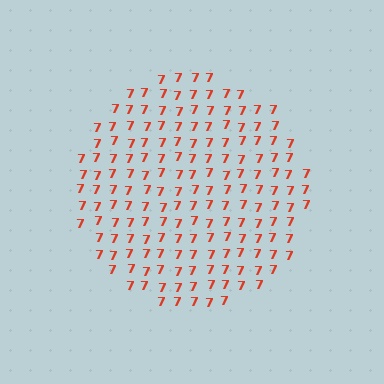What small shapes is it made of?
It is made of small digit 7's.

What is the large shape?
The large shape is a circle.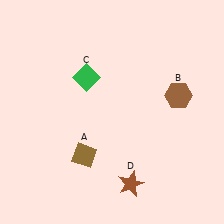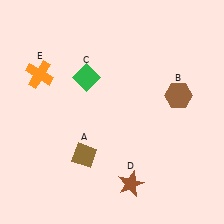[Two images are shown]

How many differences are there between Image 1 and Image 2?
There is 1 difference between the two images.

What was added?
An orange cross (E) was added in Image 2.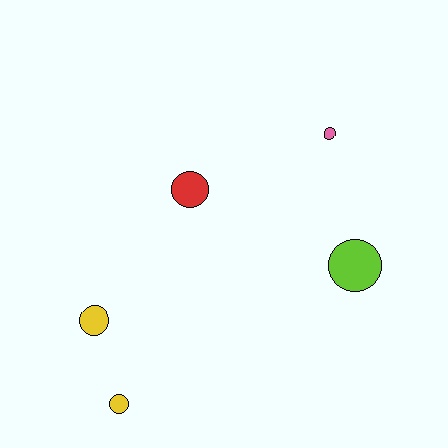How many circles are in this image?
There are 5 circles.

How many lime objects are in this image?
There is 1 lime object.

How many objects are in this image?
There are 5 objects.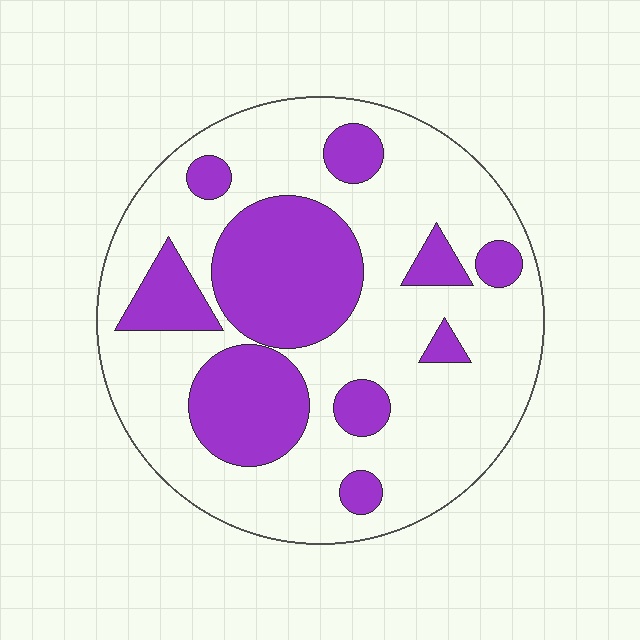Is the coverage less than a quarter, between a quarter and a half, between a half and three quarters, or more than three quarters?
Between a quarter and a half.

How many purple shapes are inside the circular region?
10.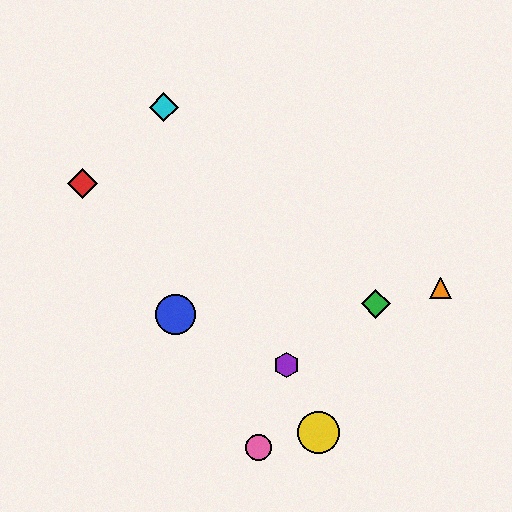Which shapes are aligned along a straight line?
The yellow circle, the purple hexagon, the cyan diamond are aligned along a straight line.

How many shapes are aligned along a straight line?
3 shapes (the yellow circle, the purple hexagon, the cyan diamond) are aligned along a straight line.